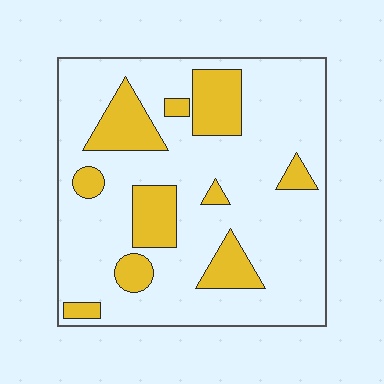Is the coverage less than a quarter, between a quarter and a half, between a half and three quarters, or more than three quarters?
Less than a quarter.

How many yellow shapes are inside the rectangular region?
10.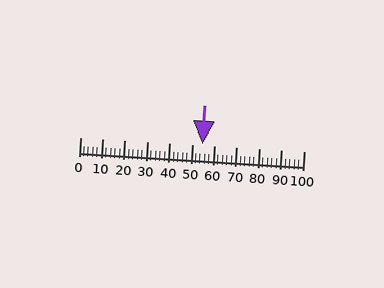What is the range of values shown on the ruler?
The ruler shows values from 0 to 100.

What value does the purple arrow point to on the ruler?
The purple arrow points to approximately 54.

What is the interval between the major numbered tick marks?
The major tick marks are spaced 10 units apart.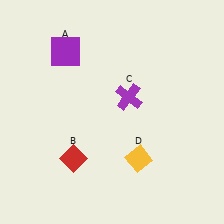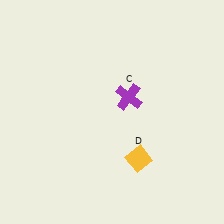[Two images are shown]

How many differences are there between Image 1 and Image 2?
There are 2 differences between the two images.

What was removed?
The red diamond (B), the purple square (A) were removed in Image 2.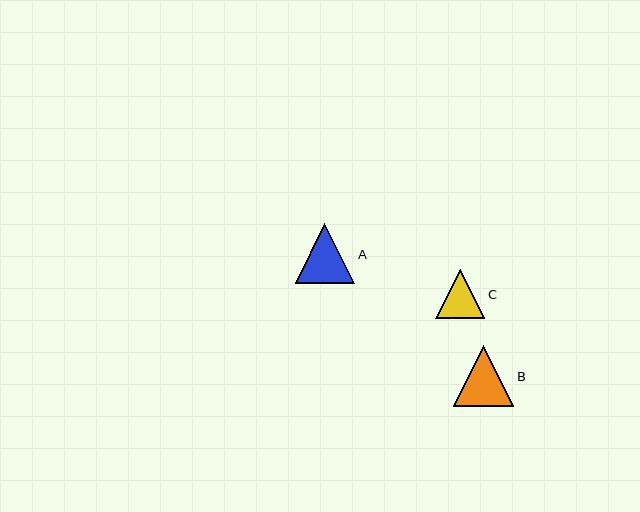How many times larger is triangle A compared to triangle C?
Triangle A is approximately 1.2 times the size of triangle C.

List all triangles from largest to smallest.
From largest to smallest: B, A, C.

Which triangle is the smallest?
Triangle C is the smallest with a size of approximately 49 pixels.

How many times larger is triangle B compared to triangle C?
Triangle B is approximately 1.2 times the size of triangle C.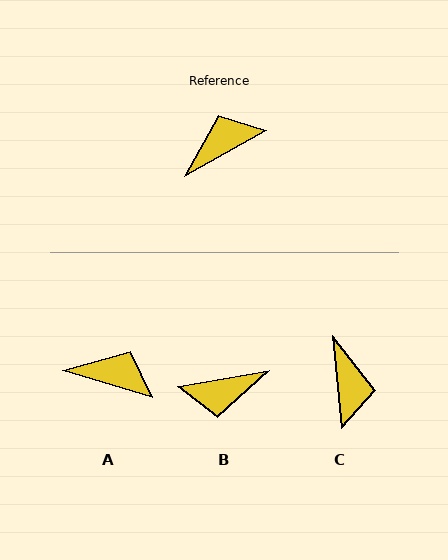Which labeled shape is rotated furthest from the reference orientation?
B, about 161 degrees away.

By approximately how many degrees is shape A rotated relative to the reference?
Approximately 46 degrees clockwise.